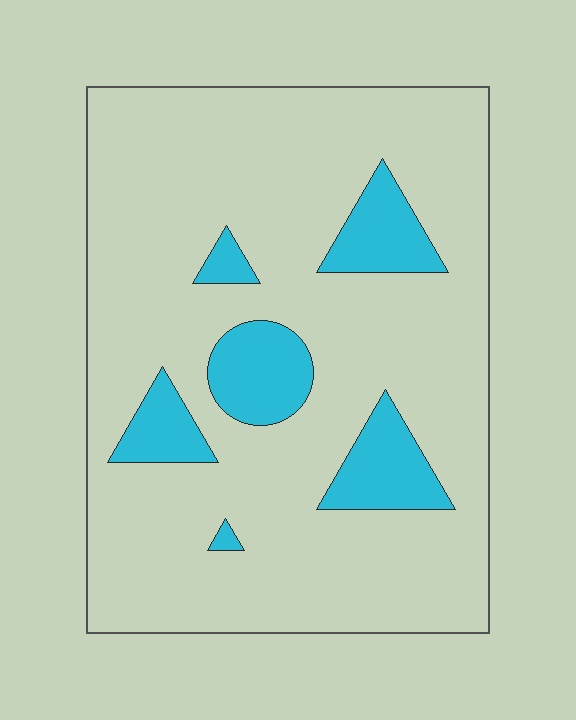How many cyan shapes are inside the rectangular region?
6.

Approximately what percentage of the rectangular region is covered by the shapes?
Approximately 15%.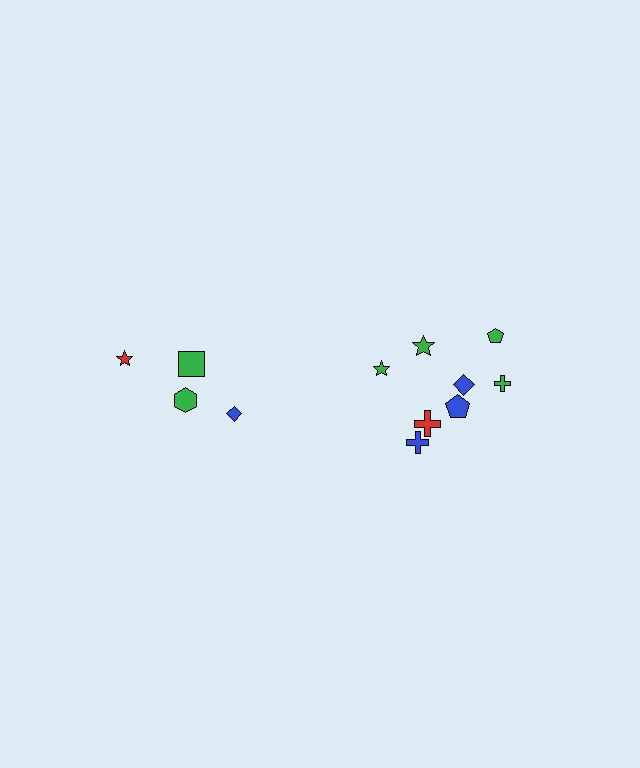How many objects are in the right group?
There are 8 objects.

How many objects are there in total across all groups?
There are 12 objects.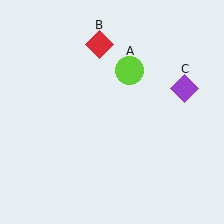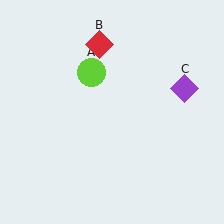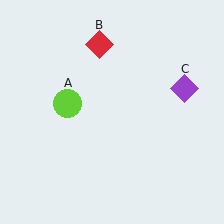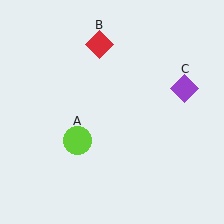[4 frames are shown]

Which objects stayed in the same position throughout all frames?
Red diamond (object B) and purple diamond (object C) remained stationary.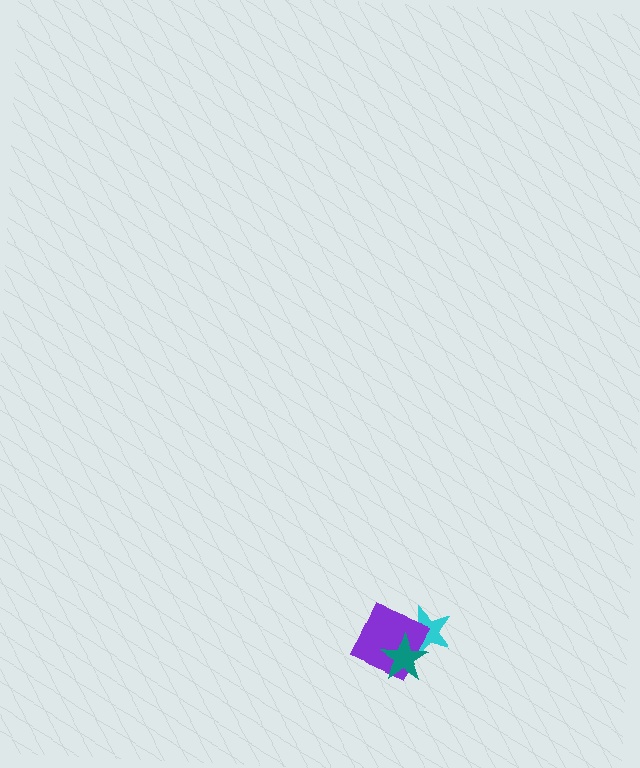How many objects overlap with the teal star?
2 objects overlap with the teal star.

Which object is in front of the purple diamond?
The teal star is in front of the purple diamond.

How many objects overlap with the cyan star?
2 objects overlap with the cyan star.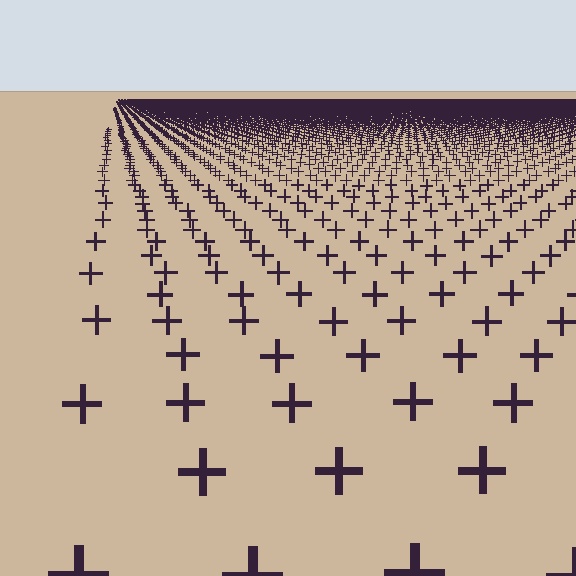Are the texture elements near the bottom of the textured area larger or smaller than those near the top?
Larger. Near the bottom, elements are closer to the viewer and appear at a bigger on-screen size.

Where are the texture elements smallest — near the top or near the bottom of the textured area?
Near the top.